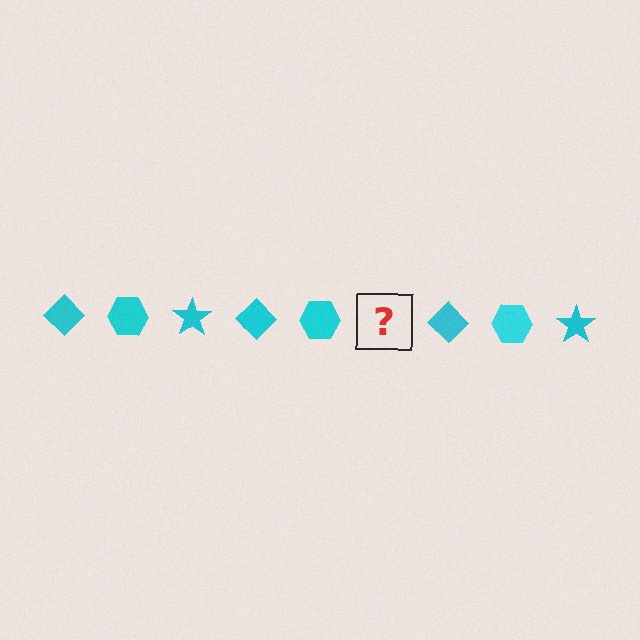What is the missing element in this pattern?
The missing element is a cyan star.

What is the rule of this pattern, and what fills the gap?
The rule is that the pattern cycles through diamond, hexagon, star shapes in cyan. The gap should be filled with a cyan star.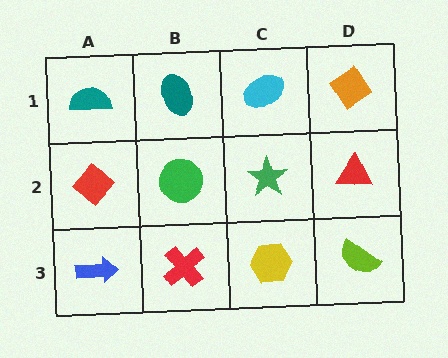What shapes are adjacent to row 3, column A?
A red diamond (row 2, column A), a red cross (row 3, column B).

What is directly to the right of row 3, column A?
A red cross.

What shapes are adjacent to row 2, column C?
A cyan ellipse (row 1, column C), a yellow hexagon (row 3, column C), a green circle (row 2, column B), a red triangle (row 2, column D).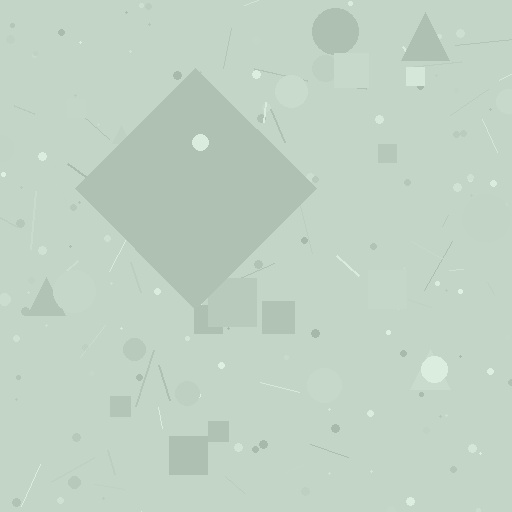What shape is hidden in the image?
A diamond is hidden in the image.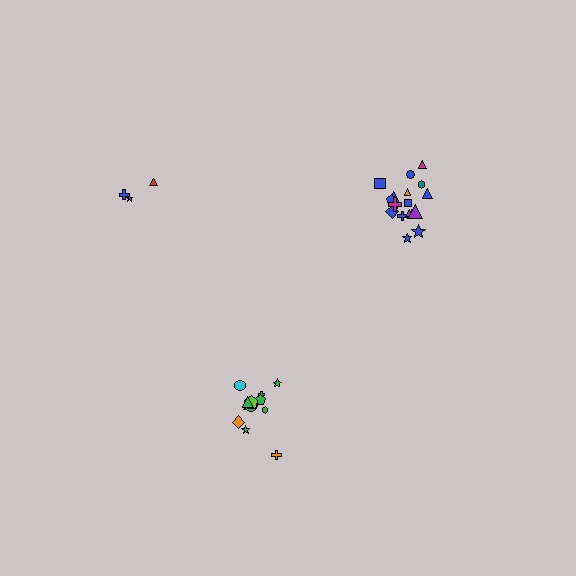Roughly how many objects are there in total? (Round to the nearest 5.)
Roughly 35 objects in total.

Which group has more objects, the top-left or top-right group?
The top-right group.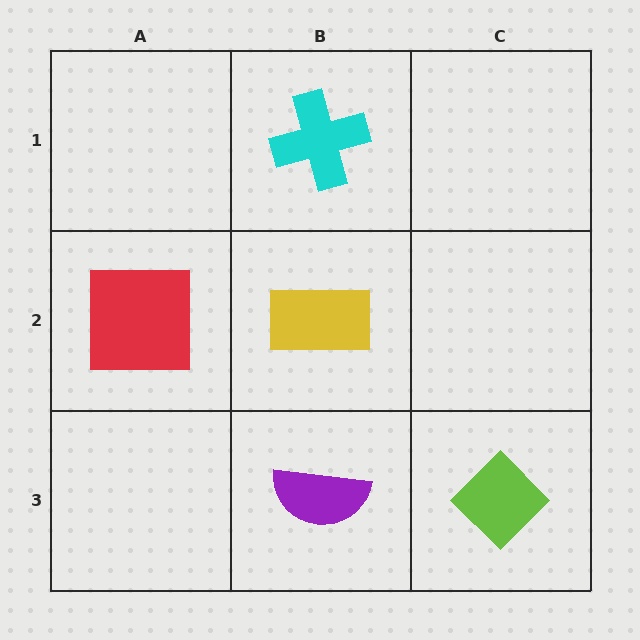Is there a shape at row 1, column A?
No, that cell is empty.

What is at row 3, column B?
A purple semicircle.